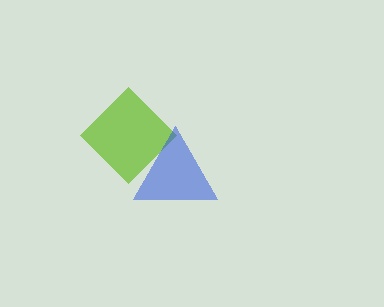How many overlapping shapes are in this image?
There are 2 overlapping shapes in the image.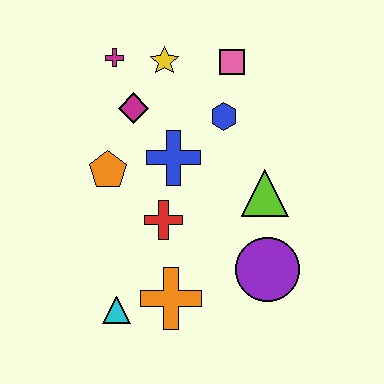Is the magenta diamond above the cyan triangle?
Yes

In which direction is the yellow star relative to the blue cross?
The yellow star is above the blue cross.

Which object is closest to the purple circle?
The lime triangle is closest to the purple circle.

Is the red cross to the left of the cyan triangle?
No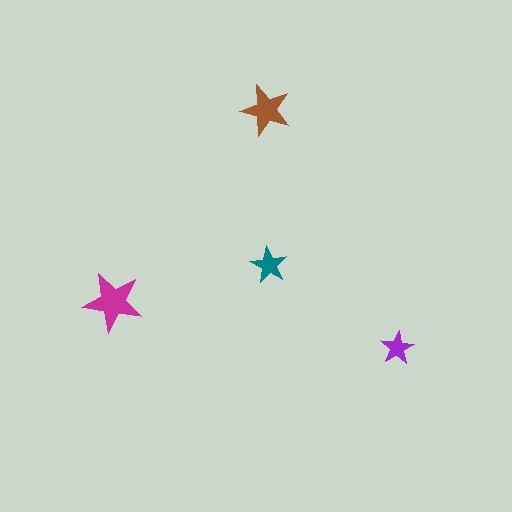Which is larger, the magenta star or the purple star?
The magenta one.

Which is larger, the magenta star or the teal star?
The magenta one.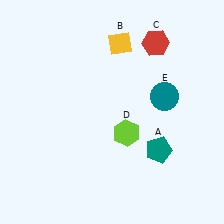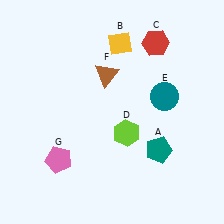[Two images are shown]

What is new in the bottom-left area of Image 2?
A pink pentagon (G) was added in the bottom-left area of Image 2.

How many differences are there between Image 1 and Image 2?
There are 2 differences between the two images.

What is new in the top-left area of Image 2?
A brown triangle (F) was added in the top-left area of Image 2.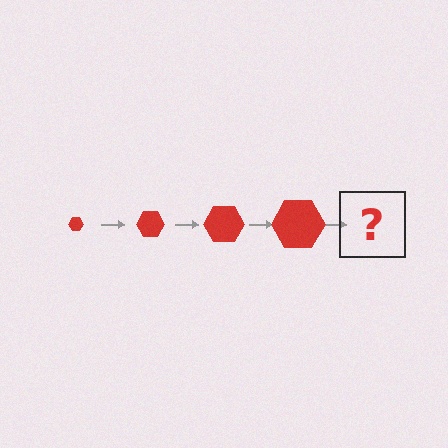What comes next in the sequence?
The next element should be a red hexagon, larger than the previous one.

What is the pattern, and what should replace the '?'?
The pattern is that the hexagon gets progressively larger each step. The '?' should be a red hexagon, larger than the previous one.